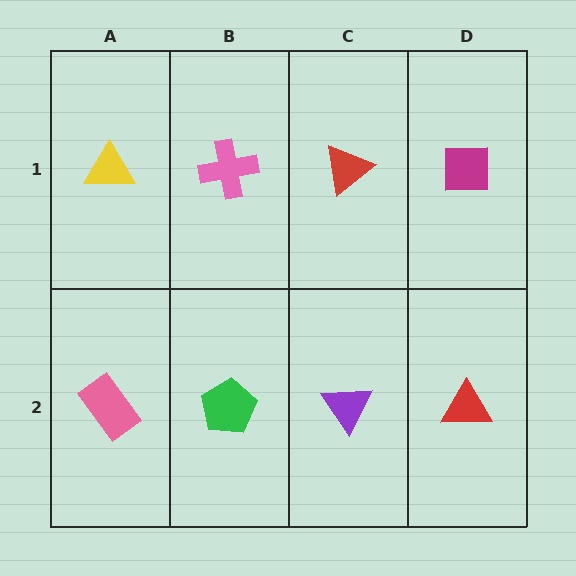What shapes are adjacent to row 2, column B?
A pink cross (row 1, column B), a pink rectangle (row 2, column A), a purple triangle (row 2, column C).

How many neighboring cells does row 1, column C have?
3.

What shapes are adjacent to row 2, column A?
A yellow triangle (row 1, column A), a green pentagon (row 2, column B).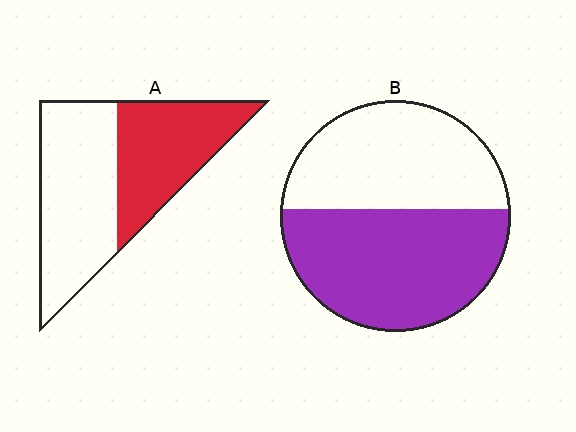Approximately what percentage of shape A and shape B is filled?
A is approximately 45% and B is approximately 55%.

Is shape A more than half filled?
No.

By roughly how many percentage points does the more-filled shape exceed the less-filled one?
By roughly 10 percentage points (B over A).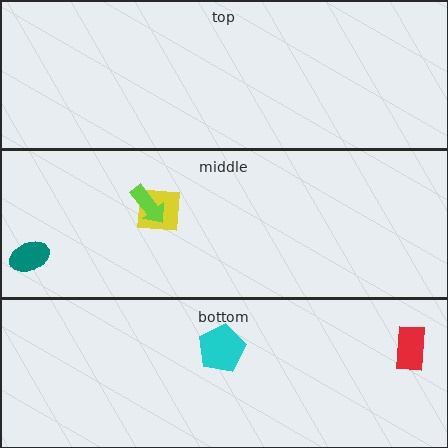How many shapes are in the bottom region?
2.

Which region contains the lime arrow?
The middle region.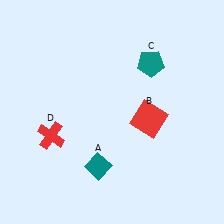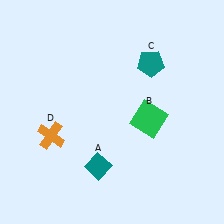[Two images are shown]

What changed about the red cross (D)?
In Image 1, D is red. In Image 2, it changed to orange.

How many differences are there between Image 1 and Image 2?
There are 2 differences between the two images.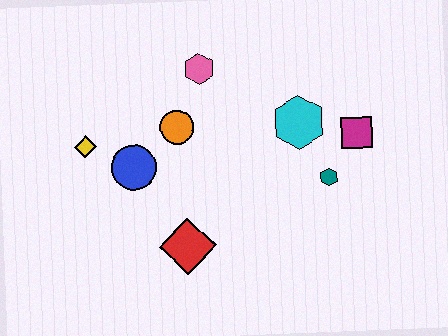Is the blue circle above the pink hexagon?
No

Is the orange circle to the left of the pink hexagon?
Yes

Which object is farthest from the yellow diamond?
The magenta square is farthest from the yellow diamond.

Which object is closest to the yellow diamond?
The blue circle is closest to the yellow diamond.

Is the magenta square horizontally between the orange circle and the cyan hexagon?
No